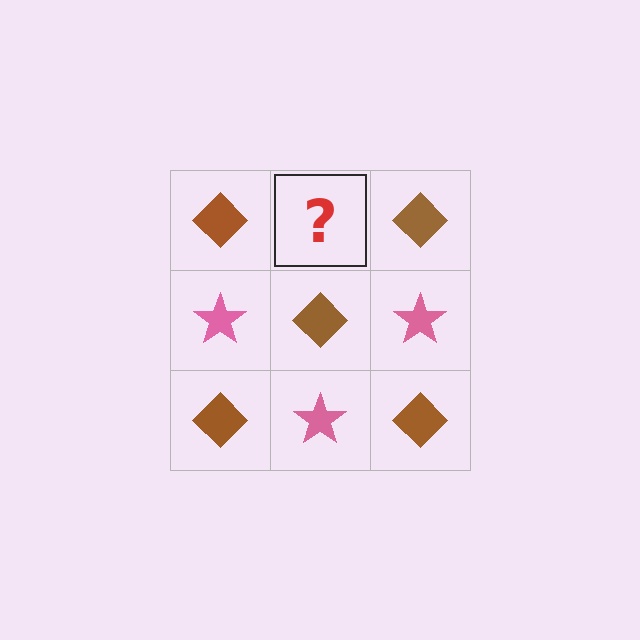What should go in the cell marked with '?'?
The missing cell should contain a pink star.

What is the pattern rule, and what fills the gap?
The rule is that it alternates brown diamond and pink star in a checkerboard pattern. The gap should be filled with a pink star.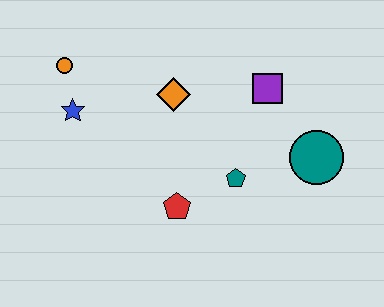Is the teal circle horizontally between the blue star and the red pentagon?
No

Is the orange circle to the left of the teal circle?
Yes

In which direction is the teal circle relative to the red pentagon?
The teal circle is to the right of the red pentagon.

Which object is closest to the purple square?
The teal circle is closest to the purple square.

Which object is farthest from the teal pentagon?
The orange circle is farthest from the teal pentagon.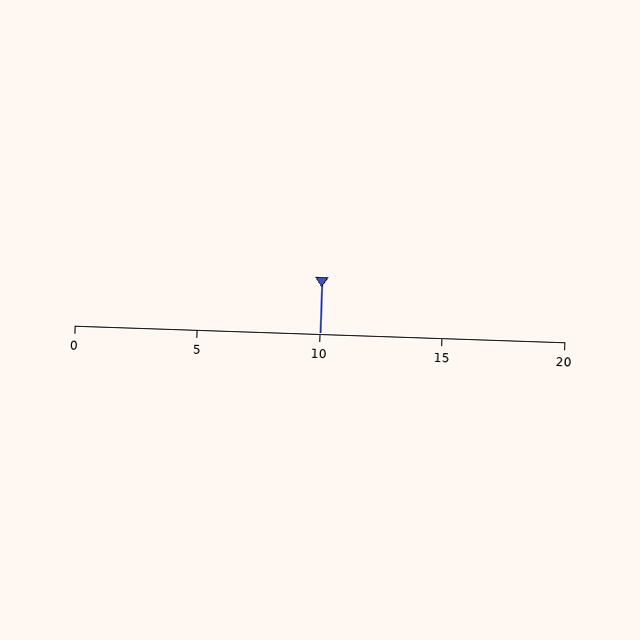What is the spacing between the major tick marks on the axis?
The major ticks are spaced 5 apart.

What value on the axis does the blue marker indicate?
The marker indicates approximately 10.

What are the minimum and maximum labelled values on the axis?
The axis runs from 0 to 20.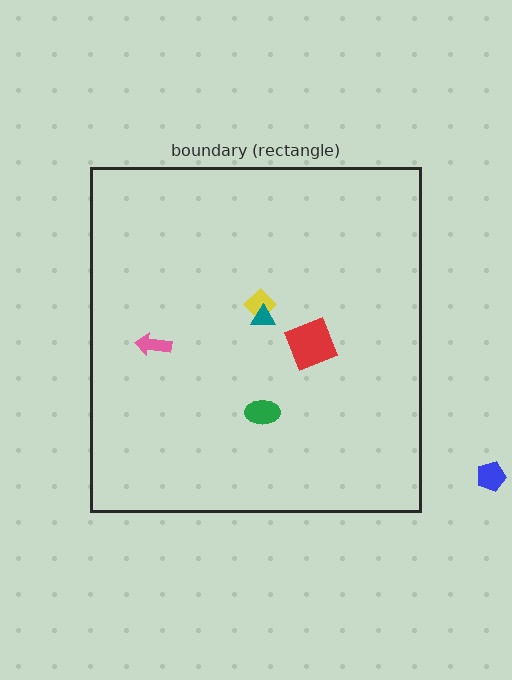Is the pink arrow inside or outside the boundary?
Inside.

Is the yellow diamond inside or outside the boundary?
Inside.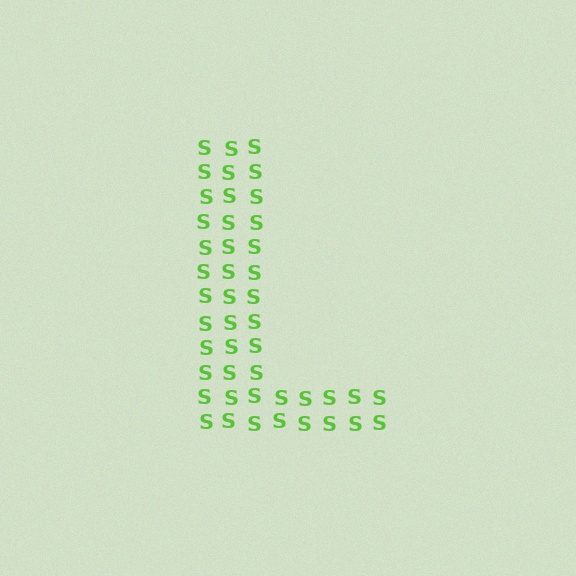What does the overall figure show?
The overall figure shows the letter L.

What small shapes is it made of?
It is made of small letter S's.